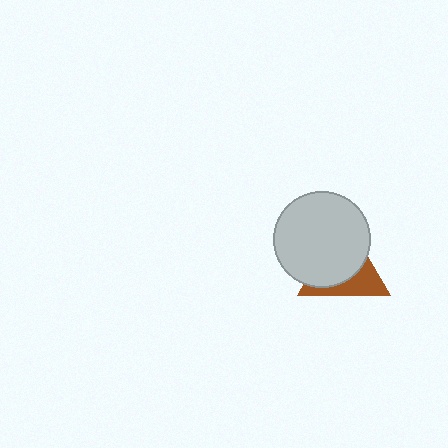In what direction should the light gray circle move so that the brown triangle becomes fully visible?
The light gray circle should move toward the upper-left. That is the shortest direction to clear the overlap and leave the brown triangle fully visible.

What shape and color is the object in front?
The object in front is a light gray circle.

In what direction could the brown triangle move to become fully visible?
The brown triangle could move toward the lower-right. That would shift it out from behind the light gray circle entirely.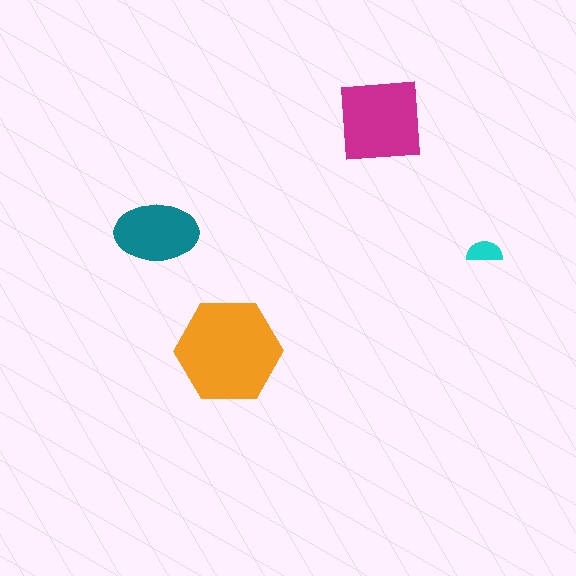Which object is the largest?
The orange hexagon.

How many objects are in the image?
There are 4 objects in the image.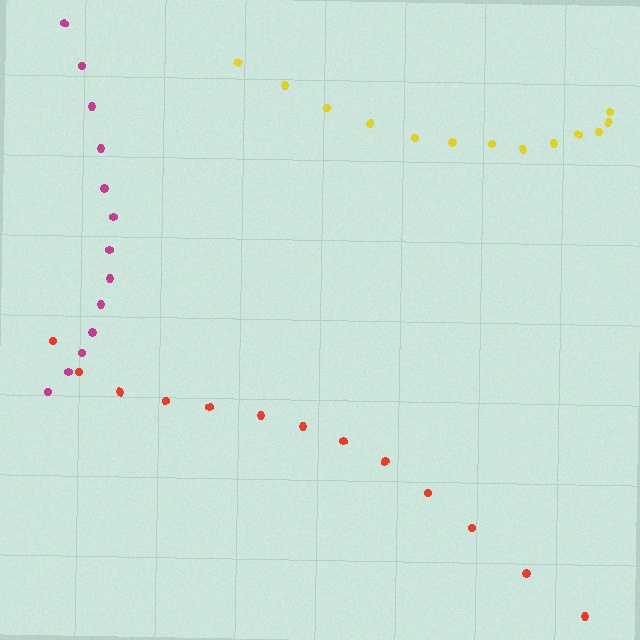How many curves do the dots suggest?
There are 3 distinct paths.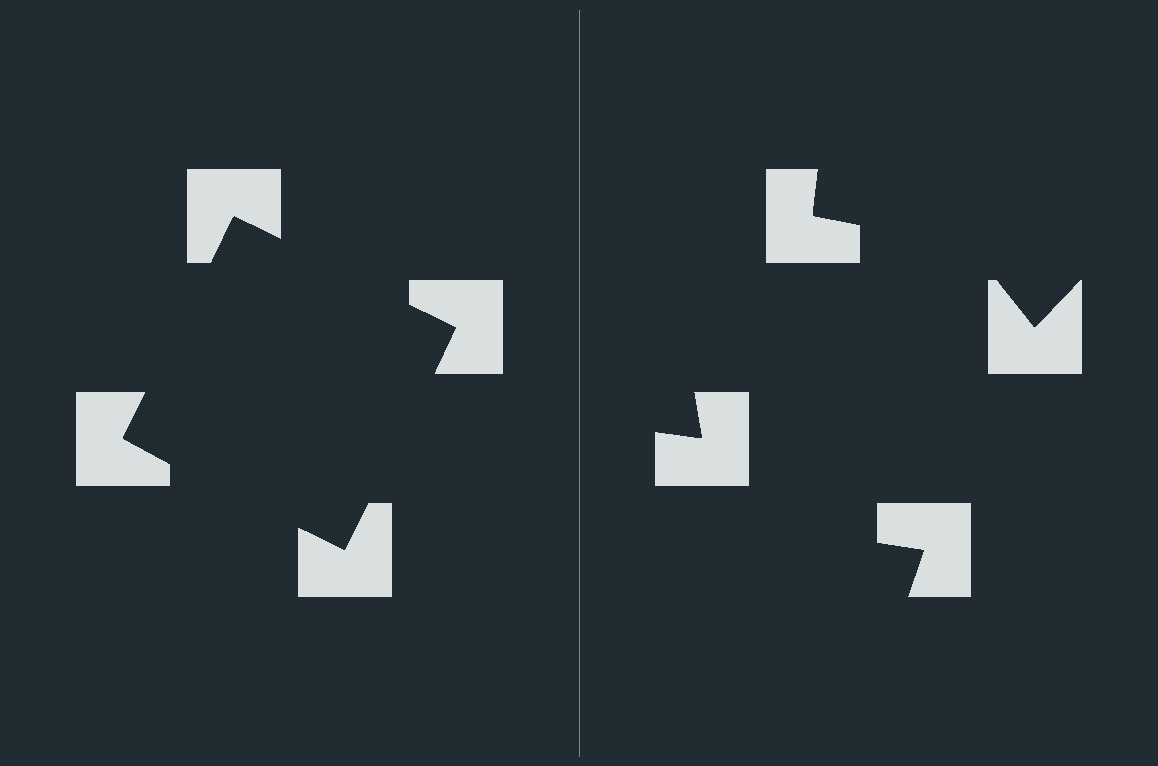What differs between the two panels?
The notched squares are positioned identically on both sides; only the wedge orientations differ. On the left they align to a square; on the right they are misaligned.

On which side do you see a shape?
An illusory square appears on the left side. On the right side the wedge cuts are rotated, so no coherent shape forms.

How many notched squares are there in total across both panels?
8 — 4 on each side.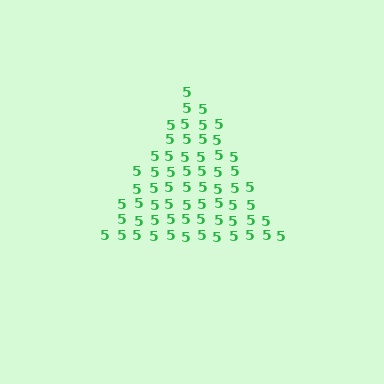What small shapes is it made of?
It is made of small digit 5's.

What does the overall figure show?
The overall figure shows a triangle.